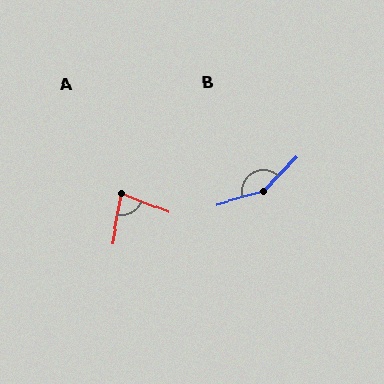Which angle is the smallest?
A, at approximately 78 degrees.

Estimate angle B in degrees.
Approximately 150 degrees.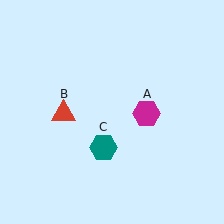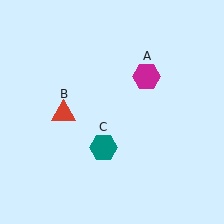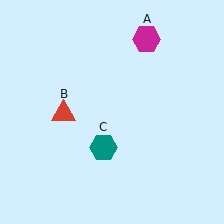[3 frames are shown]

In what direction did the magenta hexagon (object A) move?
The magenta hexagon (object A) moved up.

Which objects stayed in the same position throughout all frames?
Red triangle (object B) and teal hexagon (object C) remained stationary.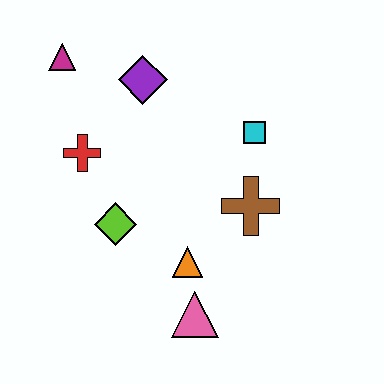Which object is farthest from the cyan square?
The magenta triangle is farthest from the cyan square.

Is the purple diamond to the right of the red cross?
Yes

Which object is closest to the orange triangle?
The pink triangle is closest to the orange triangle.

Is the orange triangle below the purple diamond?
Yes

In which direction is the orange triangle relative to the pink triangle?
The orange triangle is above the pink triangle.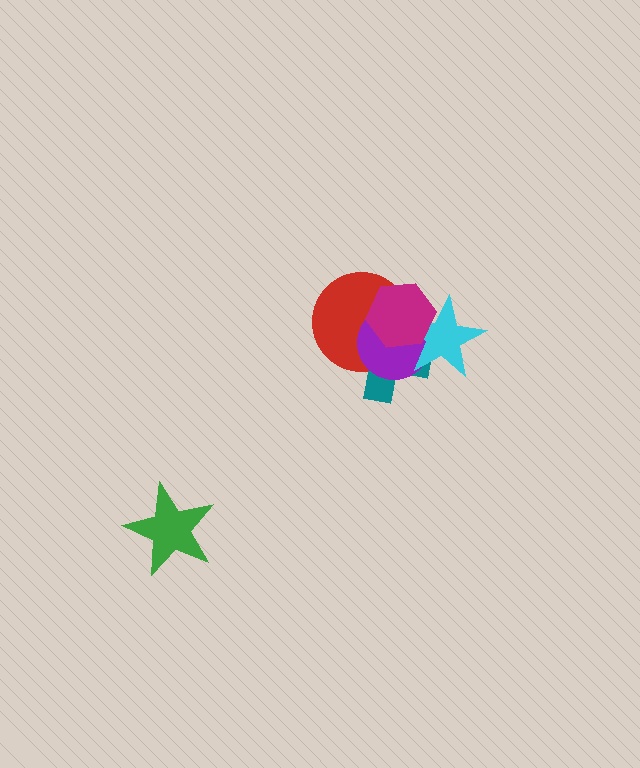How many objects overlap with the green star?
0 objects overlap with the green star.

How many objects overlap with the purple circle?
4 objects overlap with the purple circle.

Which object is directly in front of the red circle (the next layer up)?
The purple circle is directly in front of the red circle.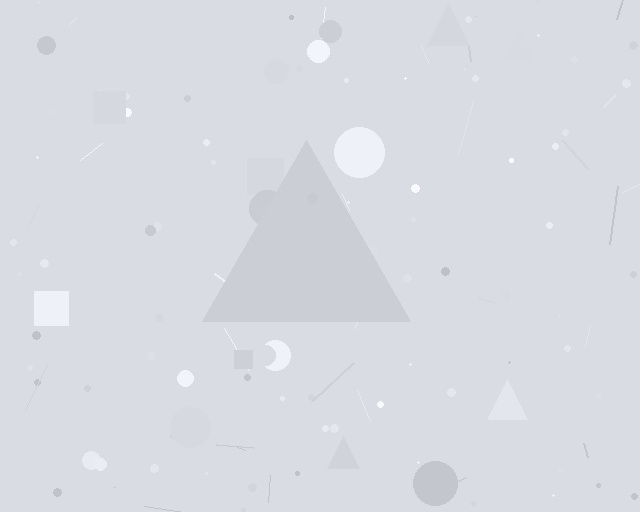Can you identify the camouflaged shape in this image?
The camouflaged shape is a triangle.